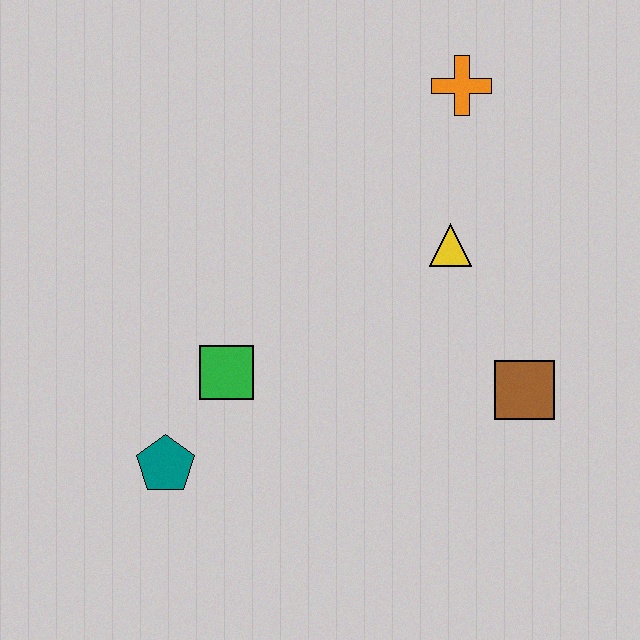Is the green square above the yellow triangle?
No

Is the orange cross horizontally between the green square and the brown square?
Yes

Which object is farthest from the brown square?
The teal pentagon is farthest from the brown square.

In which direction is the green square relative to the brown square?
The green square is to the left of the brown square.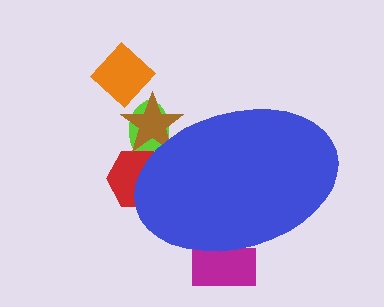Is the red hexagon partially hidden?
Yes, the red hexagon is partially hidden behind the blue ellipse.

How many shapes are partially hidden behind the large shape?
5 shapes are partially hidden.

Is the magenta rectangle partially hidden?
Yes, the magenta rectangle is partially hidden behind the blue ellipse.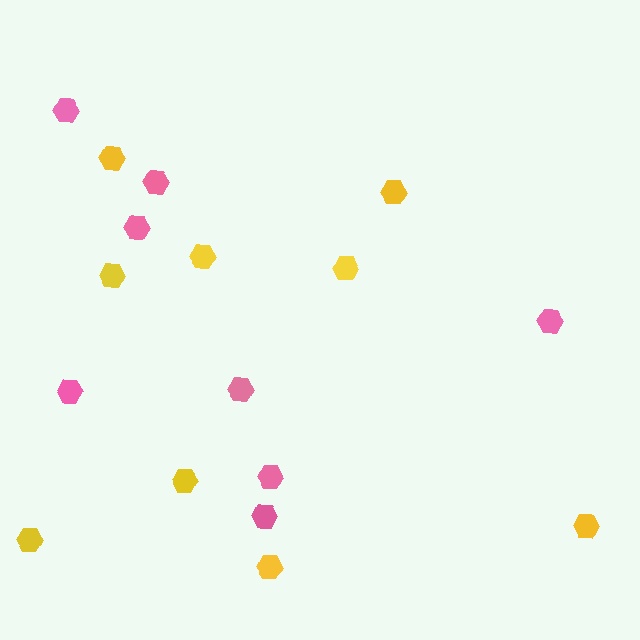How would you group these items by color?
There are 2 groups: one group of pink hexagons (8) and one group of yellow hexagons (9).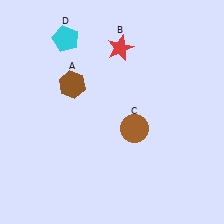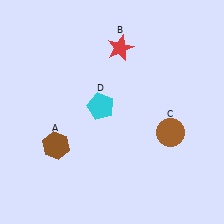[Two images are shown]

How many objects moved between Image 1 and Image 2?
3 objects moved between the two images.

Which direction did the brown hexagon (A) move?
The brown hexagon (A) moved down.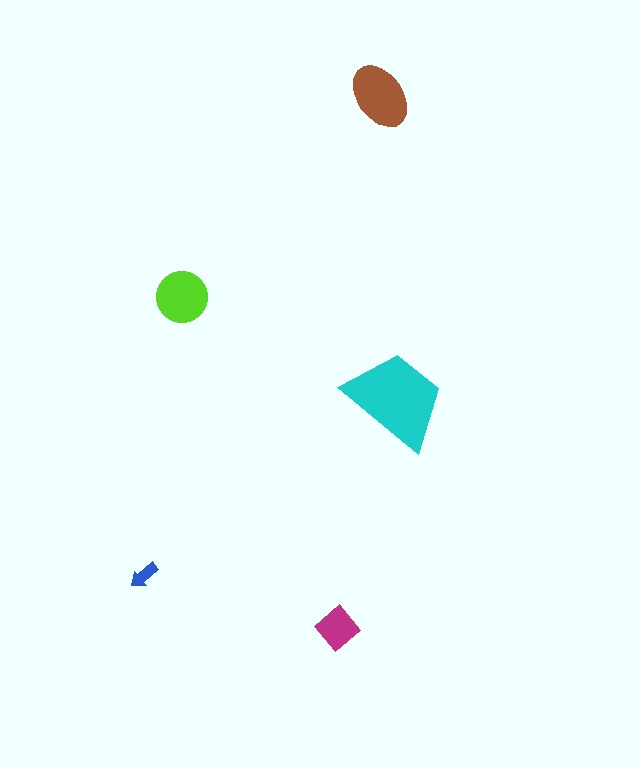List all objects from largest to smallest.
The cyan trapezoid, the brown ellipse, the lime circle, the magenta diamond, the blue arrow.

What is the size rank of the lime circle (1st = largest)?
3rd.